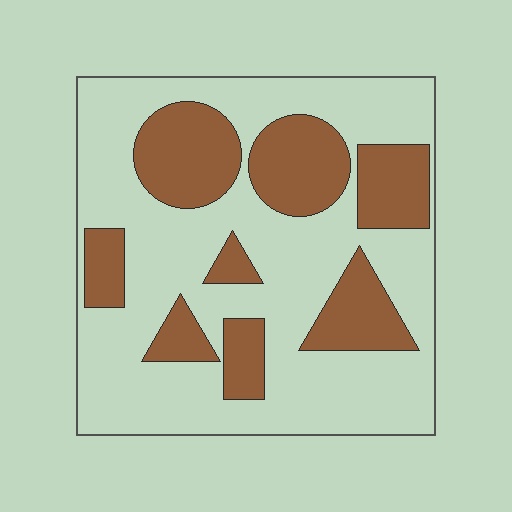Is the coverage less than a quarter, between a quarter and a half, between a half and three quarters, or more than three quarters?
Between a quarter and a half.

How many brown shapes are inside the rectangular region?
8.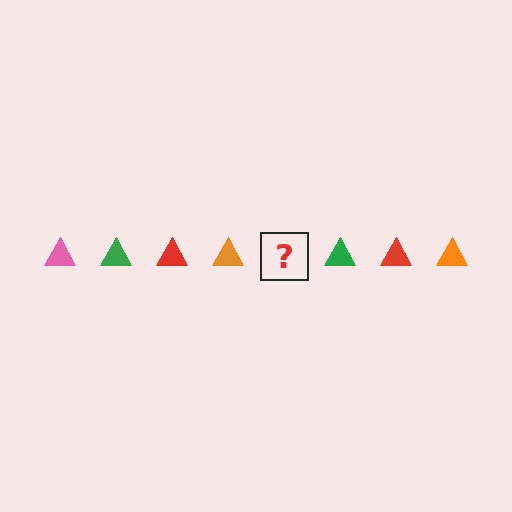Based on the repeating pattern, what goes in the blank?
The blank should be a pink triangle.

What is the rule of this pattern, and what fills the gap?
The rule is that the pattern cycles through pink, green, red, orange triangles. The gap should be filled with a pink triangle.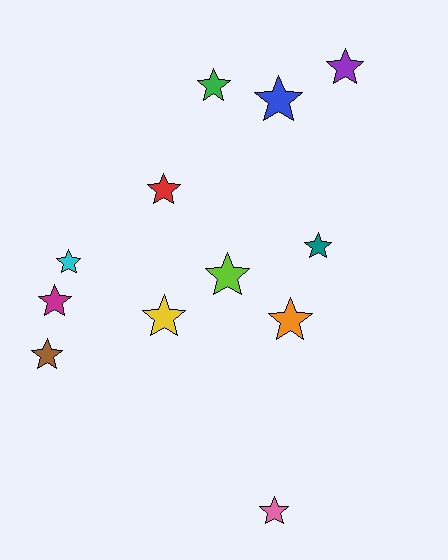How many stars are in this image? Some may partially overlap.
There are 12 stars.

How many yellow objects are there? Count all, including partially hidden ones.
There is 1 yellow object.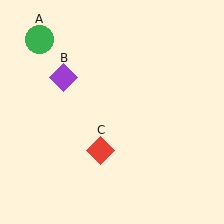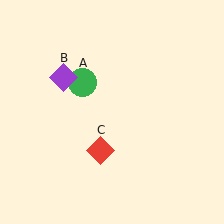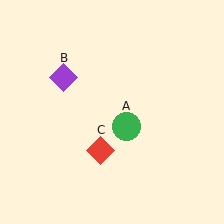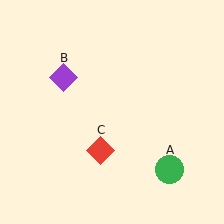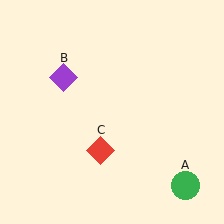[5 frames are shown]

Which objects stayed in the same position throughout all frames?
Purple diamond (object B) and red diamond (object C) remained stationary.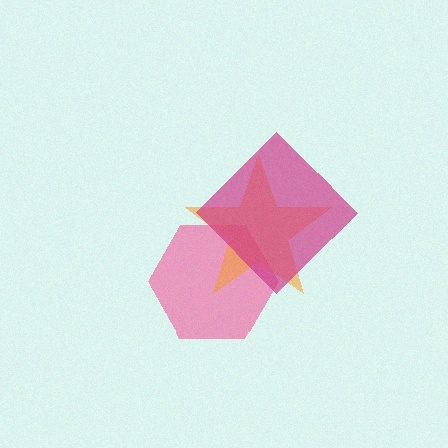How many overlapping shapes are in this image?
There are 3 overlapping shapes in the image.